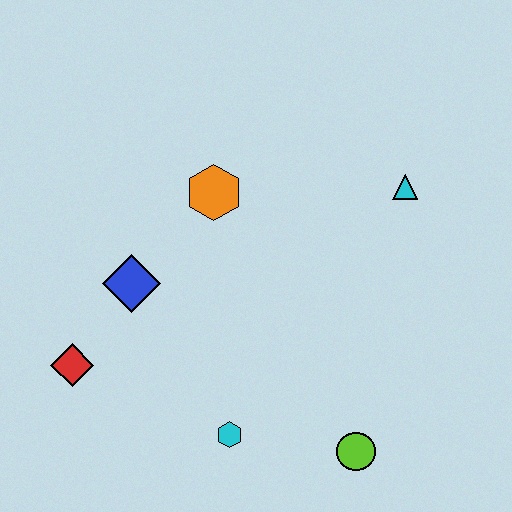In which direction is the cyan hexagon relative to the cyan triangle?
The cyan hexagon is below the cyan triangle.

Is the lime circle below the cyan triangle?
Yes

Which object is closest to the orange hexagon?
The blue diamond is closest to the orange hexagon.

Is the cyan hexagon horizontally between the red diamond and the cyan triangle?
Yes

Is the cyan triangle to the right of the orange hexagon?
Yes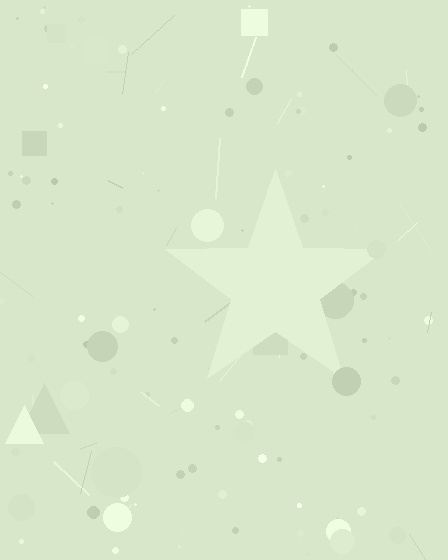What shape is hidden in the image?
A star is hidden in the image.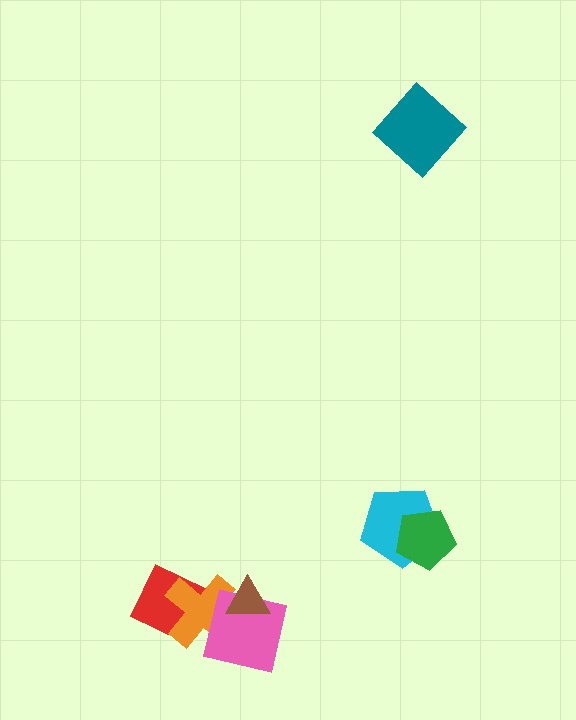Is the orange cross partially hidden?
Yes, it is partially covered by another shape.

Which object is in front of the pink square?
The brown triangle is in front of the pink square.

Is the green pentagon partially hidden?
No, no other shape covers it.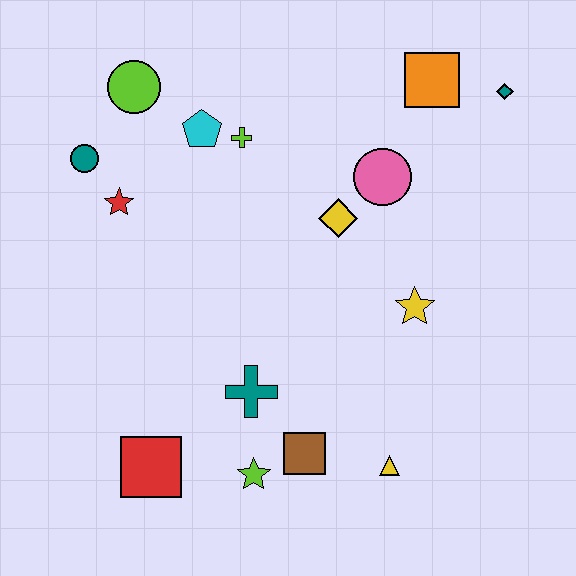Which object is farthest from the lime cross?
The yellow triangle is farthest from the lime cross.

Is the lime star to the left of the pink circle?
Yes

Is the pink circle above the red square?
Yes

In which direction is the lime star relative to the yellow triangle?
The lime star is to the left of the yellow triangle.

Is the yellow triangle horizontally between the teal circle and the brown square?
No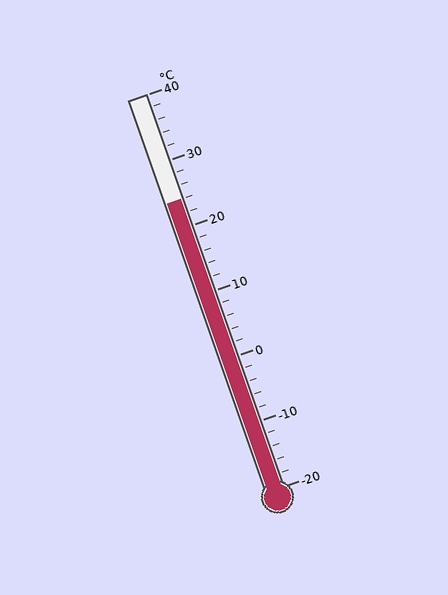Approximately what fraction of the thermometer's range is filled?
The thermometer is filled to approximately 75% of its range.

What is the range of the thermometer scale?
The thermometer scale ranges from -20°C to 40°C.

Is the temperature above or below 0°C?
The temperature is above 0°C.